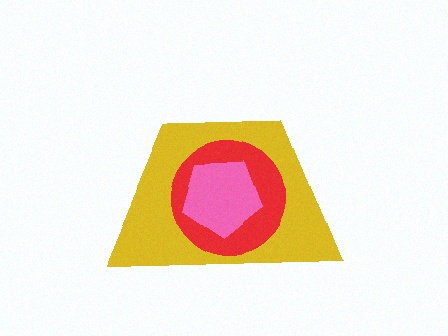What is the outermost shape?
The yellow trapezoid.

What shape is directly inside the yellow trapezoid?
The red circle.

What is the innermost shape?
The pink pentagon.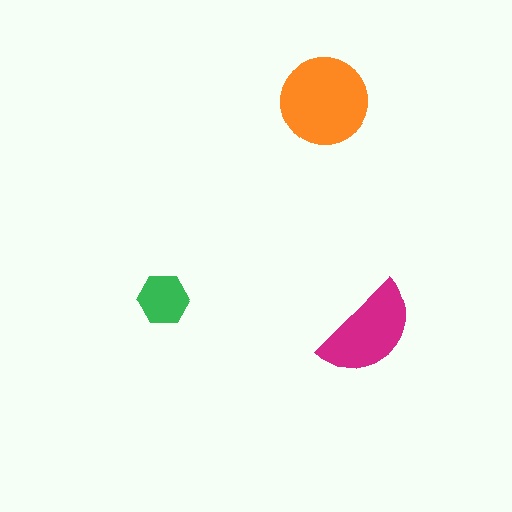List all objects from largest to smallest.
The orange circle, the magenta semicircle, the green hexagon.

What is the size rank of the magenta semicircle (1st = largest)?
2nd.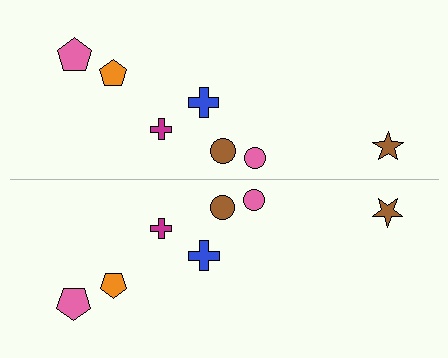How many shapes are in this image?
There are 14 shapes in this image.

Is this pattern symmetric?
Yes, this pattern has bilateral (reflection) symmetry.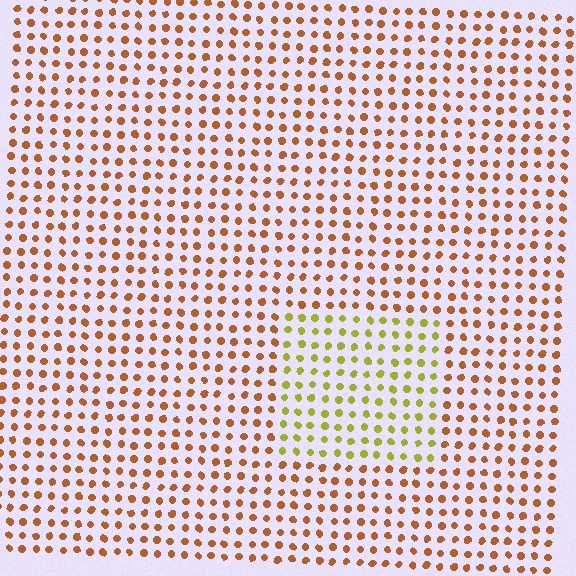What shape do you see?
I see a rectangle.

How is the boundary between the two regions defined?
The boundary is defined purely by a slight shift in hue (about 44 degrees). Spacing, size, and orientation are identical on both sides.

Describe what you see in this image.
The image is filled with small brown elements in a uniform arrangement. A rectangle-shaped region is visible where the elements are tinted to a slightly different hue, forming a subtle color boundary.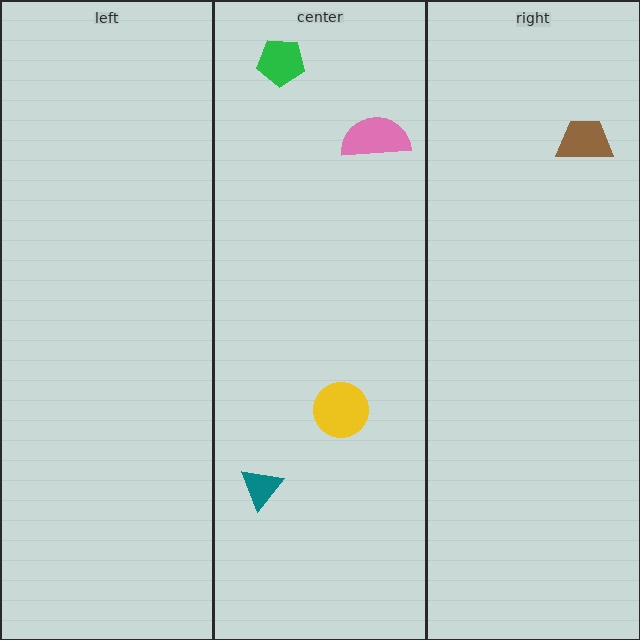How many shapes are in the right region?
1.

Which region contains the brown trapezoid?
The right region.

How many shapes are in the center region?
4.